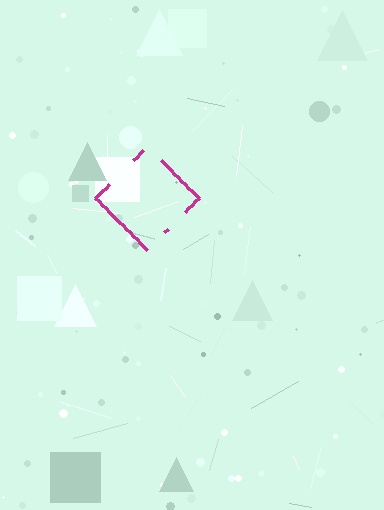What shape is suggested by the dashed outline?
The dashed outline suggests a diamond.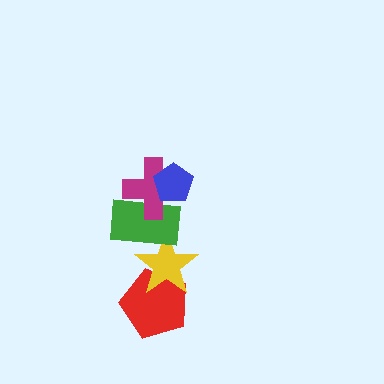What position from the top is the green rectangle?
The green rectangle is 3rd from the top.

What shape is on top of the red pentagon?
The yellow star is on top of the red pentagon.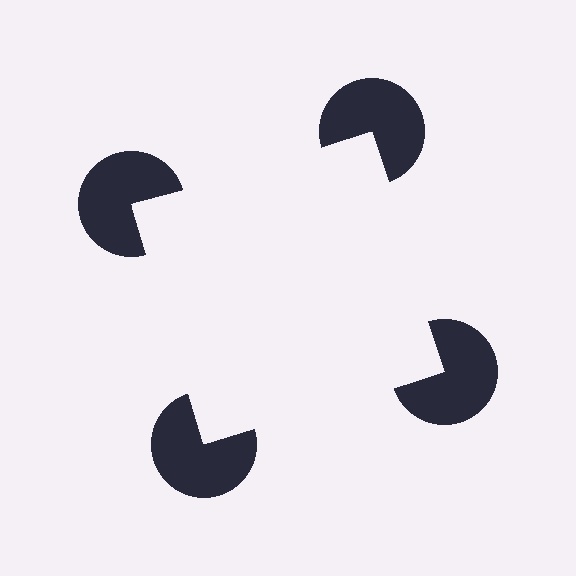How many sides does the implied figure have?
4 sides.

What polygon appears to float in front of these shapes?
An illusory square — its edges are inferred from the aligned wedge cuts in the pac-man discs, not physically drawn.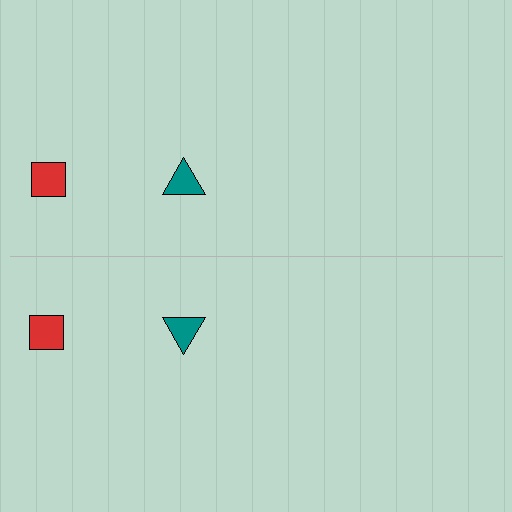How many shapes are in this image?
There are 4 shapes in this image.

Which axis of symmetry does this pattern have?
The pattern has a horizontal axis of symmetry running through the center of the image.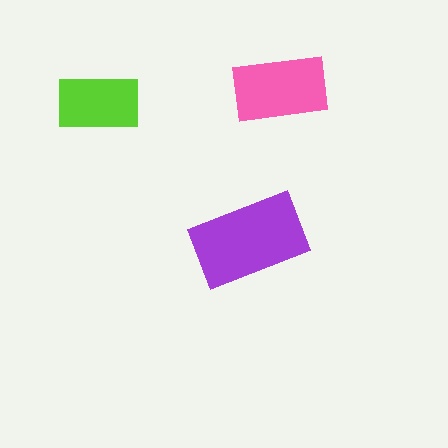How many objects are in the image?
There are 3 objects in the image.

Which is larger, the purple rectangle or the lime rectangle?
The purple one.